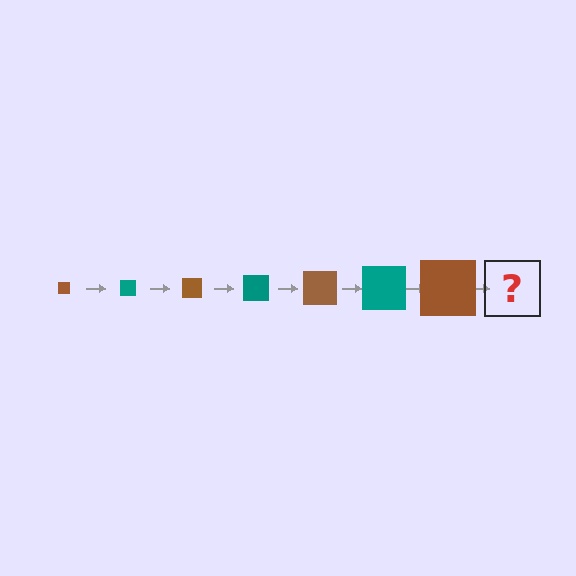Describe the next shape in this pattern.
It should be a teal square, larger than the previous one.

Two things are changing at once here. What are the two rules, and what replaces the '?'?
The two rules are that the square grows larger each step and the color cycles through brown and teal. The '?' should be a teal square, larger than the previous one.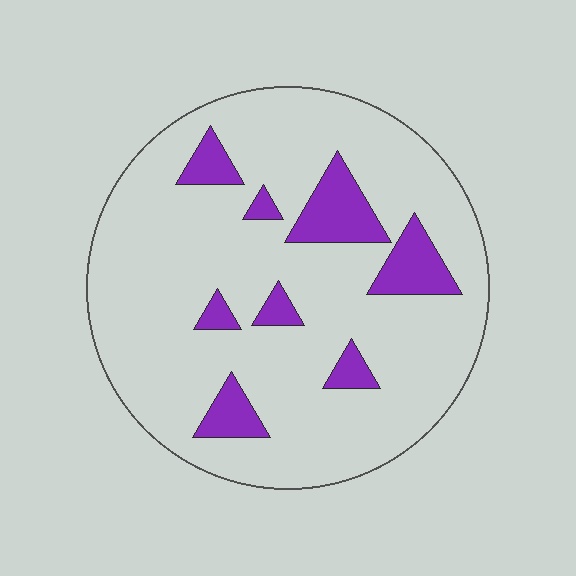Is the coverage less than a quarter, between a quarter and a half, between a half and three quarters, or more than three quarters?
Less than a quarter.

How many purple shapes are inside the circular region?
8.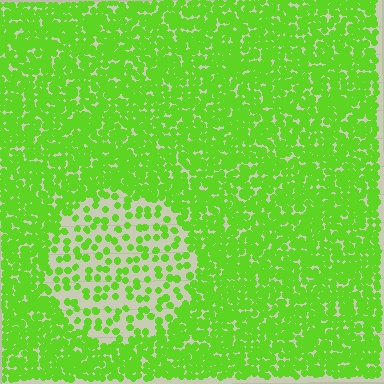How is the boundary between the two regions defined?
The boundary is defined by a change in element density (approximately 2.7x ratio). All elements are the same color, size, and shape.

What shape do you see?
I see a circle.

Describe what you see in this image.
The image contains small lime elements arranged at two different densities. A circle-shaped region is visible where the elements are less densely packed than the surrounding area.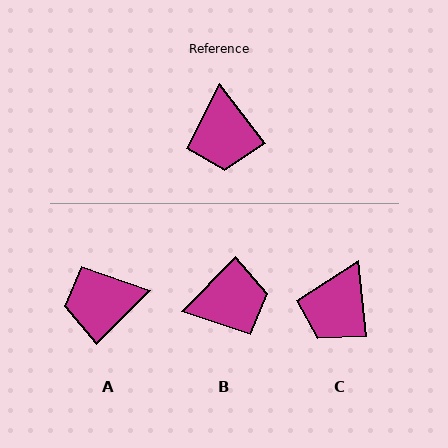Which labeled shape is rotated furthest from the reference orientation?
B, about 98 degrees away.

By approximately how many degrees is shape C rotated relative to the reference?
Approximately 31 degrees clockwise.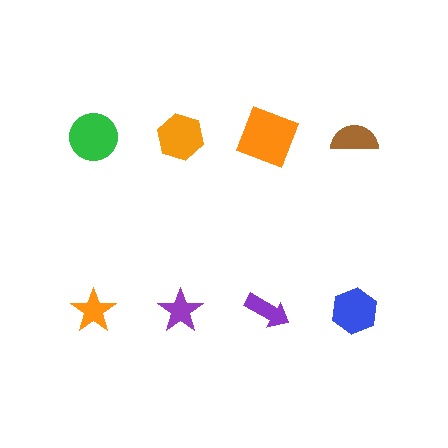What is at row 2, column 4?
A blue hexagon.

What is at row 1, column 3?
An orange square.